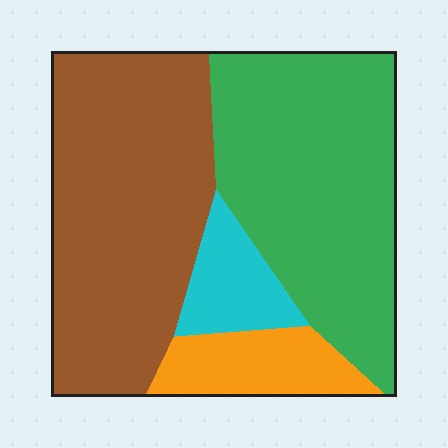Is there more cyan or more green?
Green.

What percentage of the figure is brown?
Brown covers about 40% of the figure.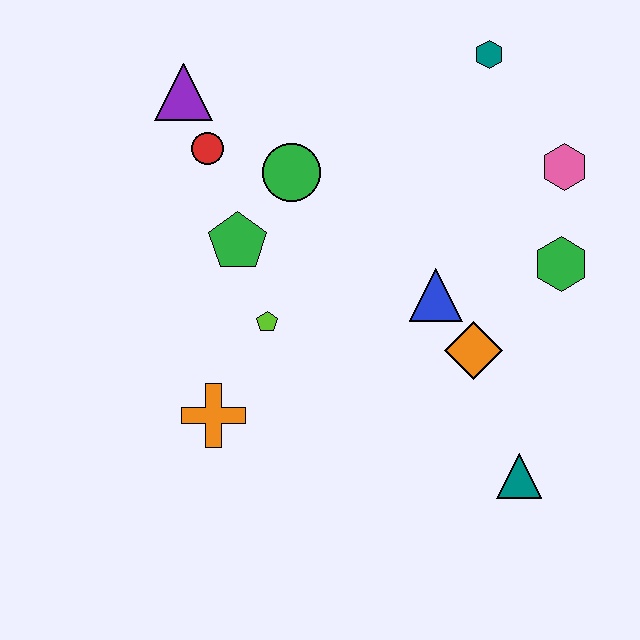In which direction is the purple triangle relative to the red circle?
The purple triangle is above the red circle.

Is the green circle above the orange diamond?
Yes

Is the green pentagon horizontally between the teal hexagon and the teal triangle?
No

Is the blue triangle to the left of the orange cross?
No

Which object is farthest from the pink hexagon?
The orange cross is farthest from the pink hexagon.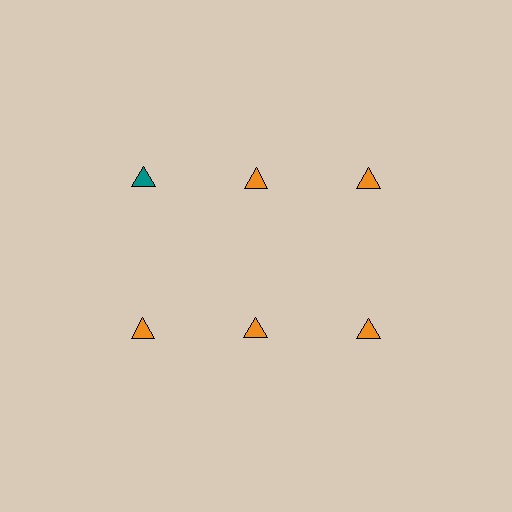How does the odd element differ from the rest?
It has a different color: teal instead of orange.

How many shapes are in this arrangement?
There are 6 shapes arranged in a grid pattern.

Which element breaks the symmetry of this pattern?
The teal triangle in the top row, leftmost column breaks the symmetry. All other shapes are orange triangles.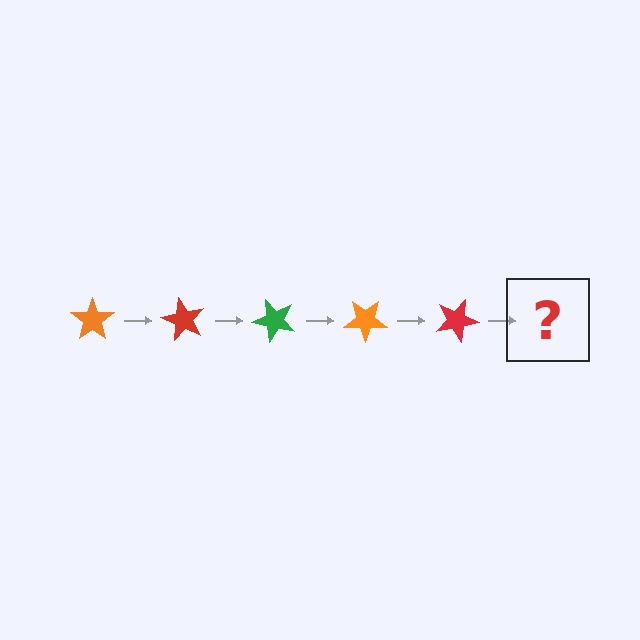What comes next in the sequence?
The next element should be a green star, rotated 300 degrees from the start.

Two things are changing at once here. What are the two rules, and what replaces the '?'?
The two rules are that it rotates 60 degrees each step and the color cycles through orange, red, and green. The '?' should be a green star, rotated 300 degrees from the start.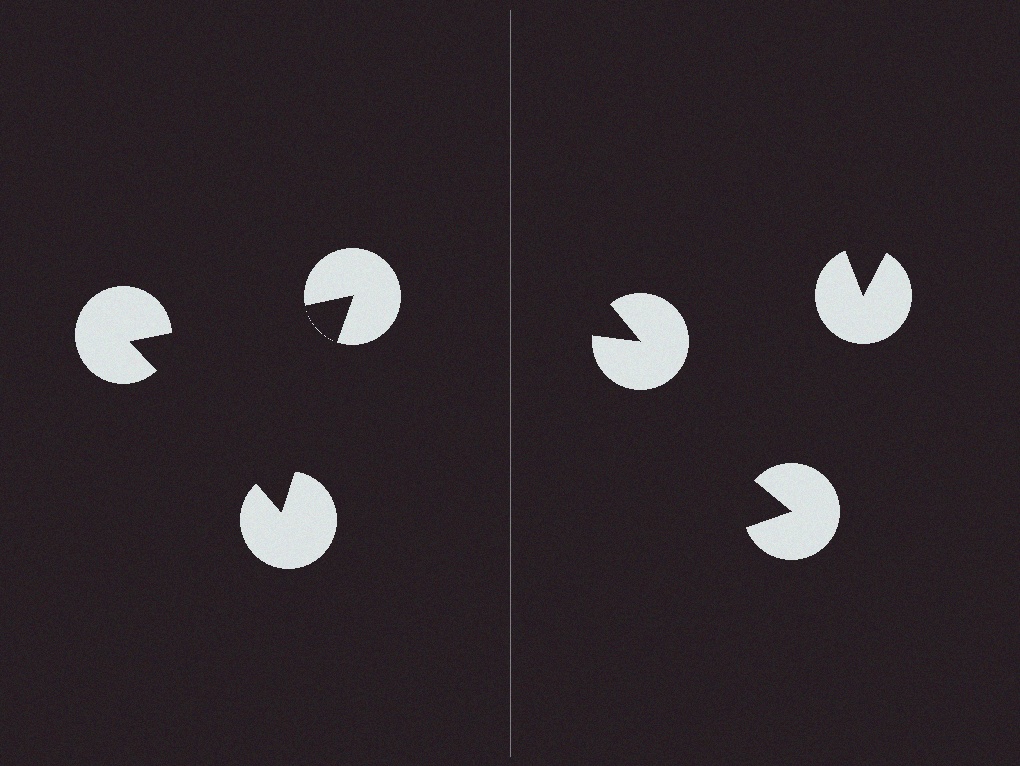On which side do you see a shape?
An illusory triangle appears on the left side. On the right side the wedge cuts are rotated, so no coherent shape forms.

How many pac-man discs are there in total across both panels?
6 — 3 on each side.